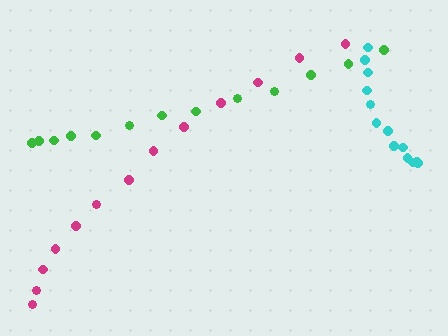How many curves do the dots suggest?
There are 3 distinct paths.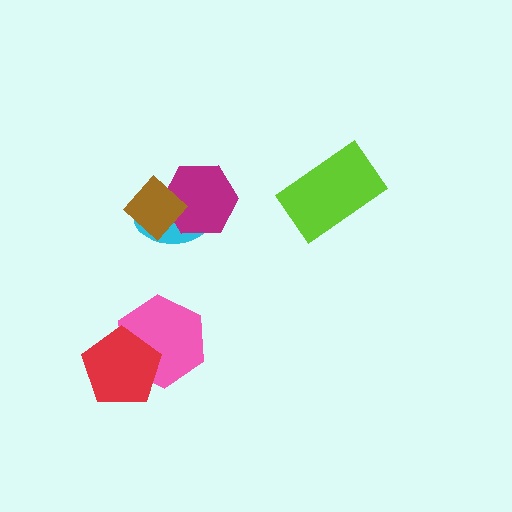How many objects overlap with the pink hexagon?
1 object overlaps with the pink hexagon.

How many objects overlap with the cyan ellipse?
2 objects overlap with the cyan ellipse.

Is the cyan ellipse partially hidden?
Yes, it is partially covered by another shape.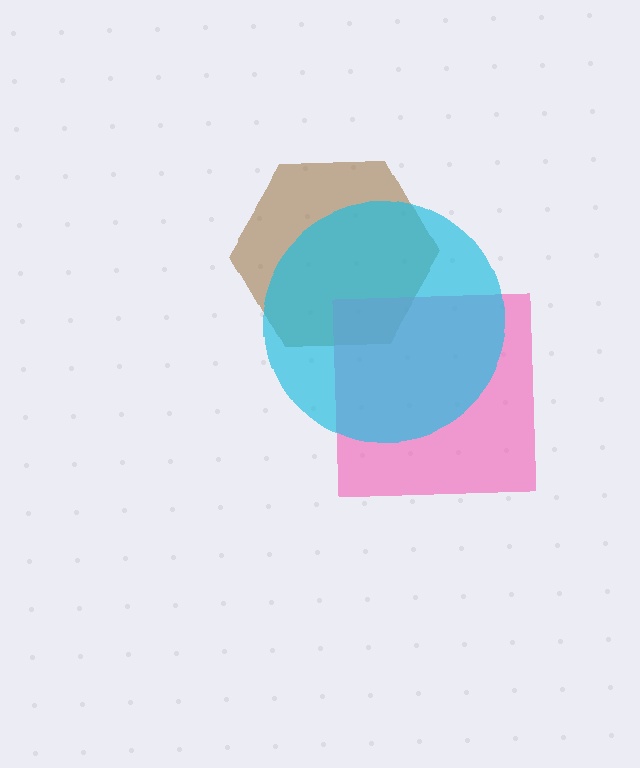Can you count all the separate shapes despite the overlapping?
Yes, there are 3 separate shapes.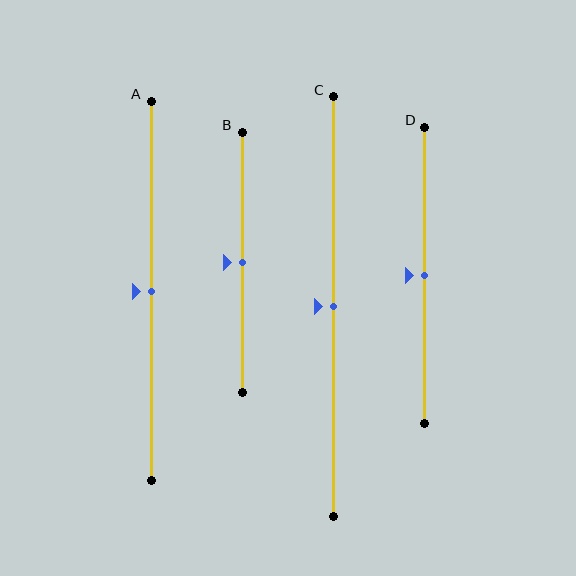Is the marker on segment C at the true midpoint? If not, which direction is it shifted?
Yes, the marker on segment C is at the true midpoint.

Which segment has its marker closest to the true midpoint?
Segment A has its marker closest to the true midpoint.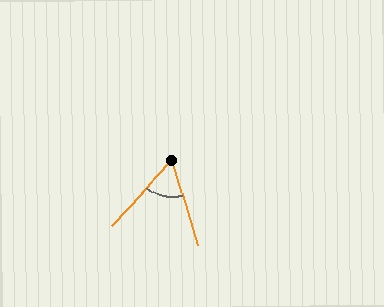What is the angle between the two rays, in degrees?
Approximately 60 degrees.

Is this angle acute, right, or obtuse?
It is acute.